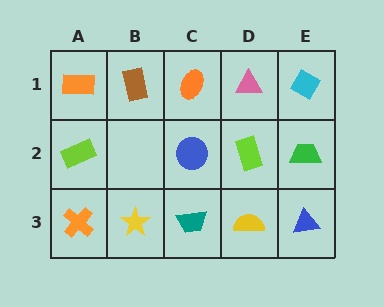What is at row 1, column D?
A pink triangle.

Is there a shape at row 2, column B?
No, that cell is empty.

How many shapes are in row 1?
5 shapes.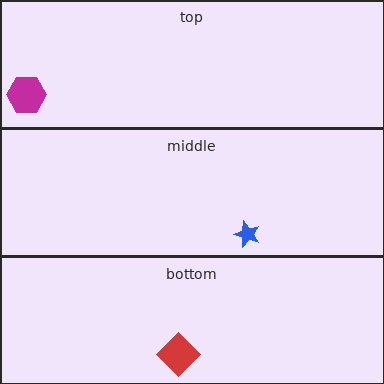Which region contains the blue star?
The middle region.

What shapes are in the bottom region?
The red diamond.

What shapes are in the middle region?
The blue star.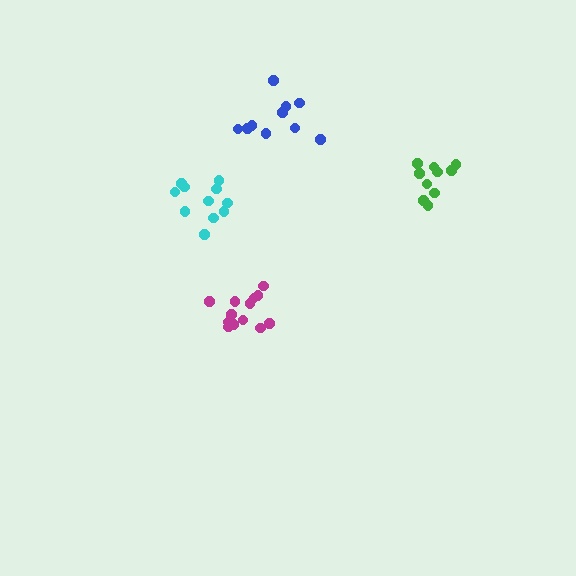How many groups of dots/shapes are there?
There are 4 groups.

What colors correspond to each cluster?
The clusters are colored: cyan, magenta, blue, green.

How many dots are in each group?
Group 1: 11 dots, Group 2: 13 dots, Group 3: 10 dots, Group 4: 10 dots (44 total).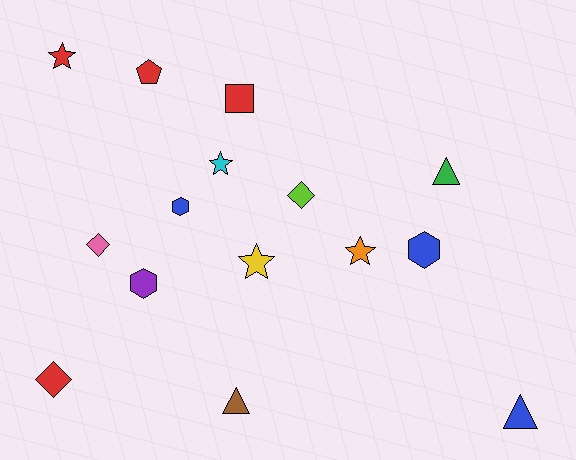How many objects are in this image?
There are 15 objects.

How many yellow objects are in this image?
There is 1 yellow object.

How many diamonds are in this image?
There are 3 diamonds.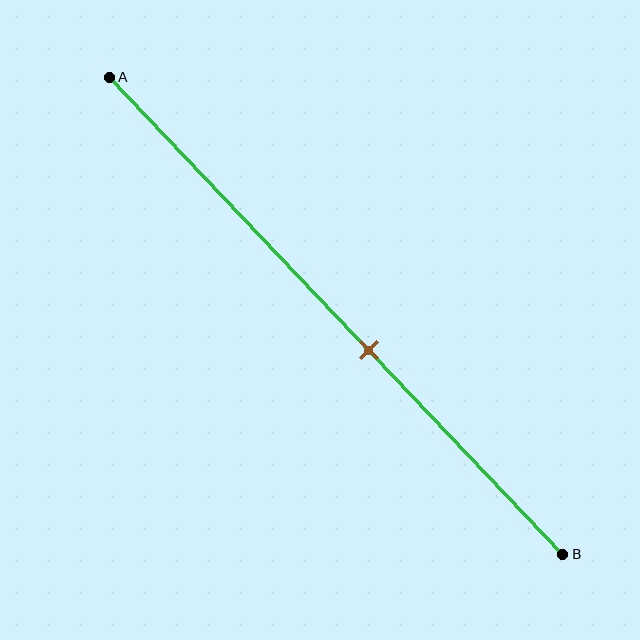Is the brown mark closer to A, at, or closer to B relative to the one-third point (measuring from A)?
The brown mark is closer to point B than the one-third point of segment AB.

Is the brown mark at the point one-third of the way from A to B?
No, the mark is at about 55% from A, not at the 33% one-third point.